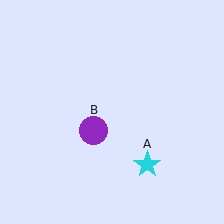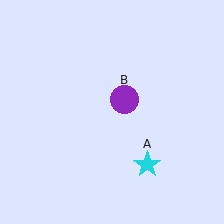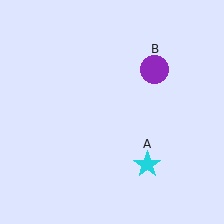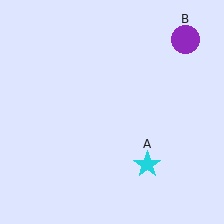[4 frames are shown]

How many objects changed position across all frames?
1 object changed position: purple circle (object B).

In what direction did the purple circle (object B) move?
The purple circle (object B) moved up and to the right.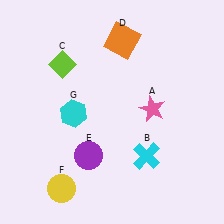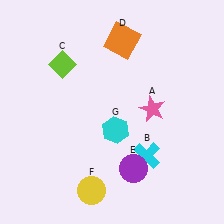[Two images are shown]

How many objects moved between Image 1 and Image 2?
3 objects moved between the two images.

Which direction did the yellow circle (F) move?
The yellow circle (F) moved right.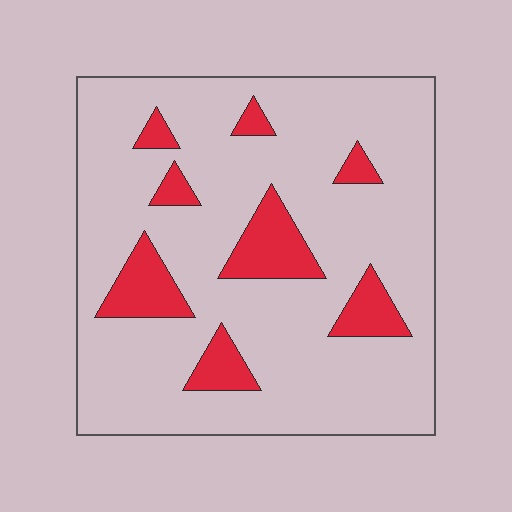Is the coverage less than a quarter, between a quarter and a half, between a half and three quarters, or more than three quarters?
Less than a quarter.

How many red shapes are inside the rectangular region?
8.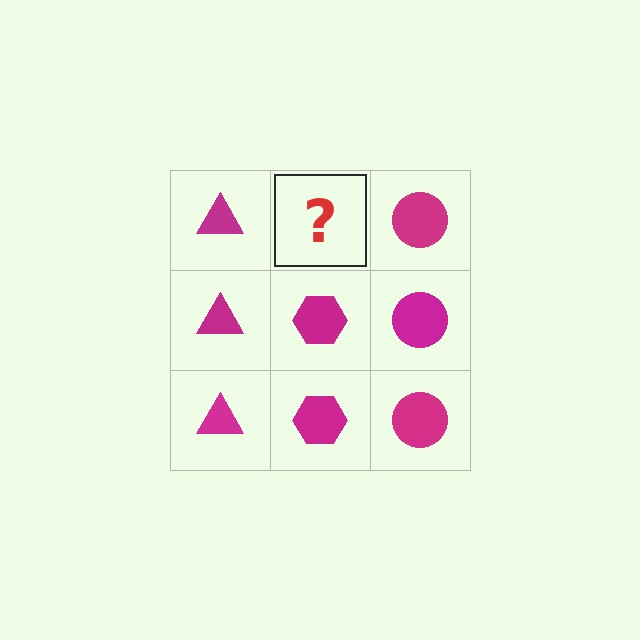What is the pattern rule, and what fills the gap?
The rule is that each column has a consistent shape. The gap should be filled with a magenta hexagon.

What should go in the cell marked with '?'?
The missing cell should contain a magenta hexagon.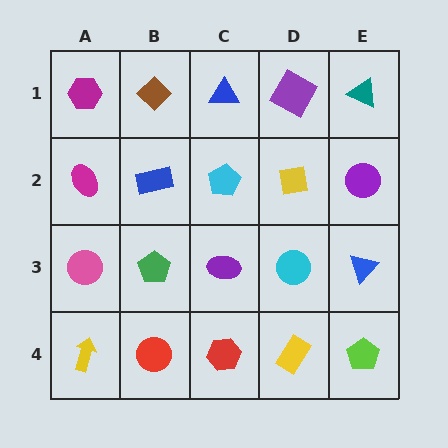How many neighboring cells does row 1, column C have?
3.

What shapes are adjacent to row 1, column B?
A blue rectangle (row 2, column B), a magenta hexagon (row 1, column A), a blue triangle (row 1, column C).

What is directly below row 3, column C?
A red hexagon.